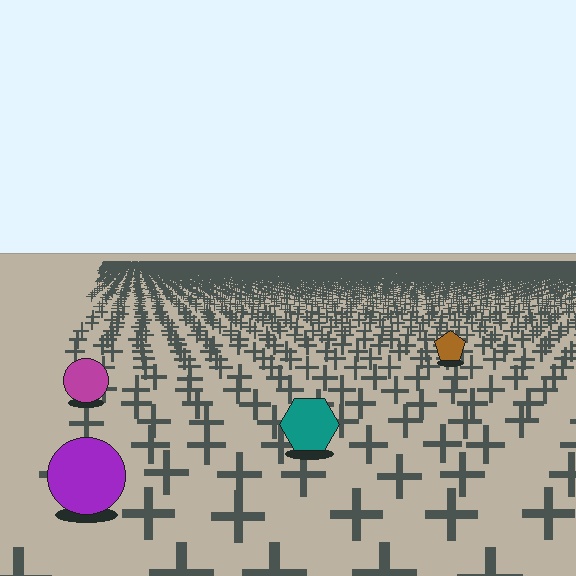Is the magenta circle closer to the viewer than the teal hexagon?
No. The teal hexagon is closer — you can tell from the texture gradient: the ground texture is coarser near it.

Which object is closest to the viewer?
The purple circle is closest. The texture marks near it are larger and more spread out.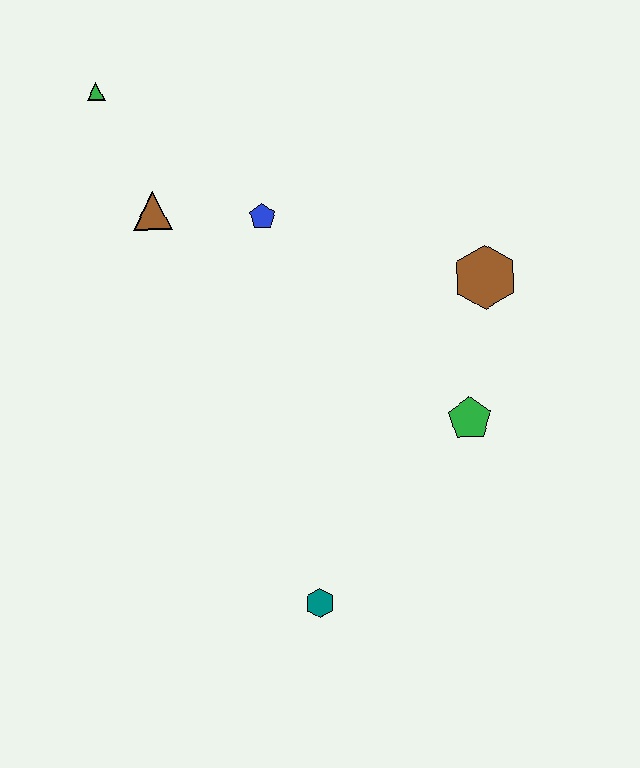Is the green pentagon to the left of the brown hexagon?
Yes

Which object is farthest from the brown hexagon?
The green triangle is farthest from the brown hexagon.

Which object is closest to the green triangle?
The brown triangle is closest to the green triangle.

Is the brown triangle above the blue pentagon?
Yes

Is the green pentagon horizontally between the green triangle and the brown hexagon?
Yes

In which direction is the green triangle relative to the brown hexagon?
The green triangle is to the left of the brown hexagon.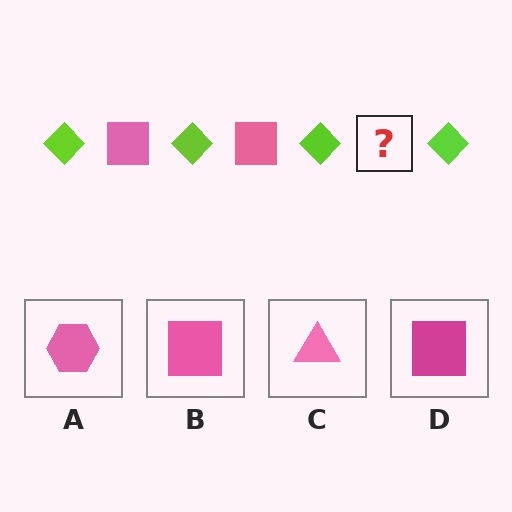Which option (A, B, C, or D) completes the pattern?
B.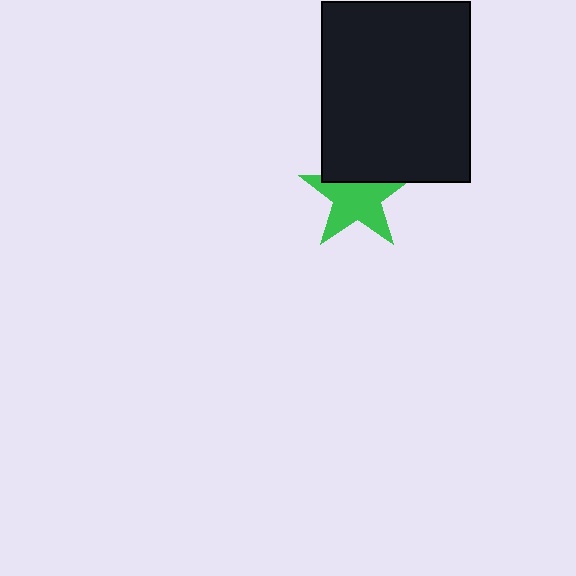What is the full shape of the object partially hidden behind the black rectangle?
The partially hidden object is a green star.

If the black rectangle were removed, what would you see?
You would see the complete green star.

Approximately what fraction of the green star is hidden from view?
Roughly 30% of the green star is hidden behind the black rectangle.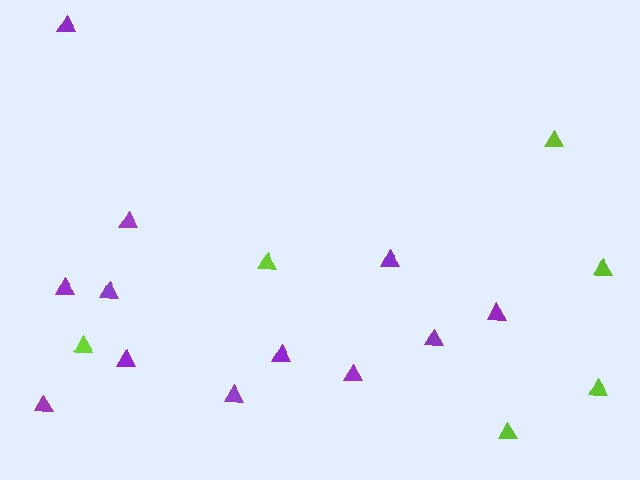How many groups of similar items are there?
There are 2 groups: one group of lime triangles (6) and one group of purple triangles (12).